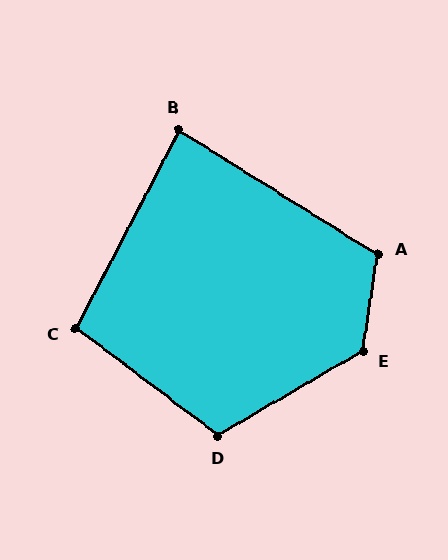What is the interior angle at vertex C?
Approximately 99 degrees (obtuse).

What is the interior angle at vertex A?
Approximately 113 degrees (obtuse).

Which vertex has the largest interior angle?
E, at approximately 129 degrees.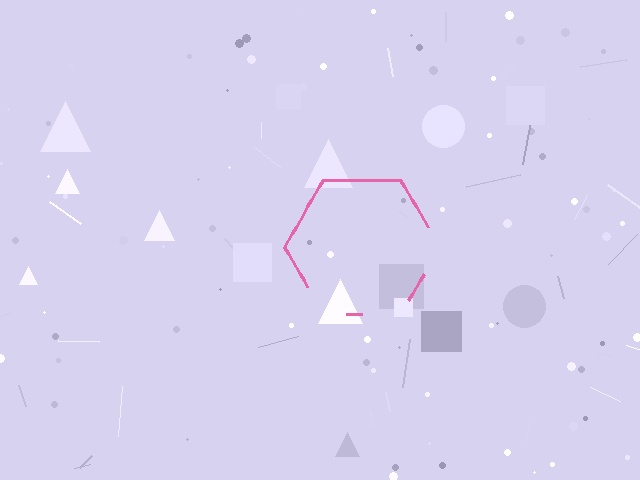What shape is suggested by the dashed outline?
The dashed outline suggests a hexagon.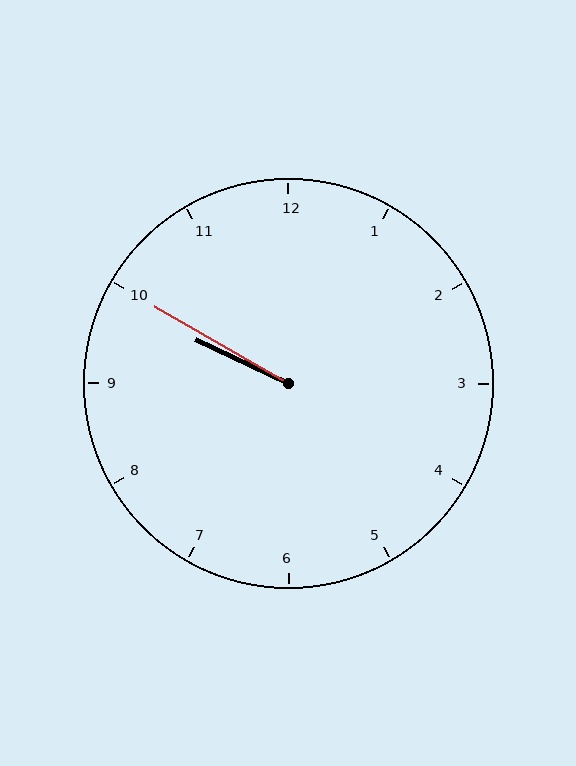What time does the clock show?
9:50.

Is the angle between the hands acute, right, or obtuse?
It is acute.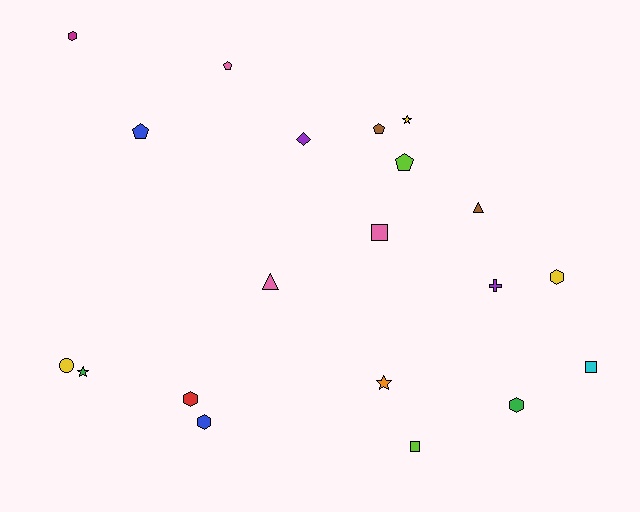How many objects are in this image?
There are 20 objects.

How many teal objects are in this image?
There are no teal objects.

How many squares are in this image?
There are 3 squares.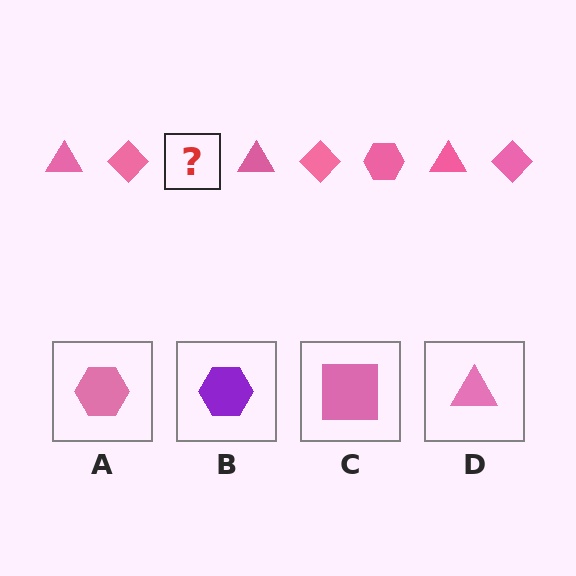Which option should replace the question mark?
Option A.